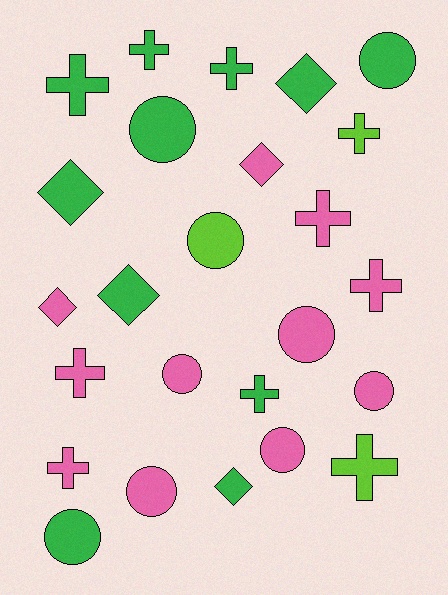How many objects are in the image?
There are 25 objects.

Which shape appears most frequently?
Cross, with 10 objects.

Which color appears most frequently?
Green, with 11 objects.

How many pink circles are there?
There are 5 pink circles.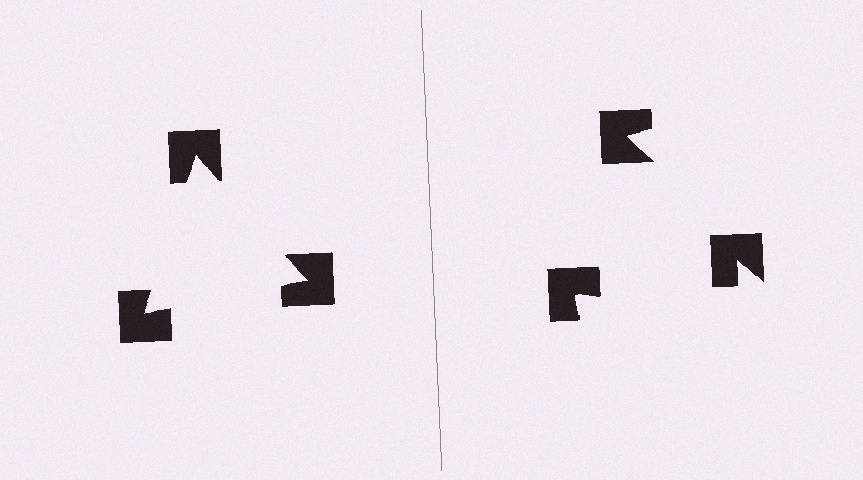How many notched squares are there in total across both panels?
6 — 3 on each side.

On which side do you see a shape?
An illusory triangle appears on the left side. On the right side the wedge cuts are rotated, so no coherent shape forms.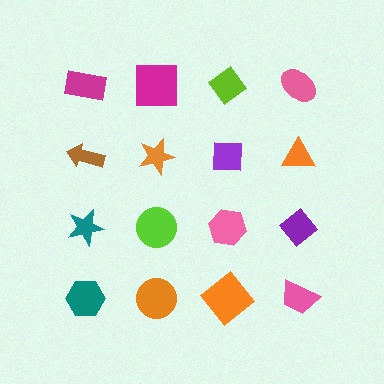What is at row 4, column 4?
A pink trapezoid.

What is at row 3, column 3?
A pink hexagon.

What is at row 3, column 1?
A teal star.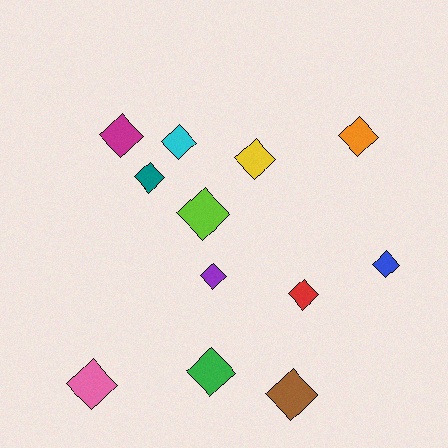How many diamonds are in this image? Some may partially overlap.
There are 12 diamonds.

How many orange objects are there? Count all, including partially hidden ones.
There is 1 orange object.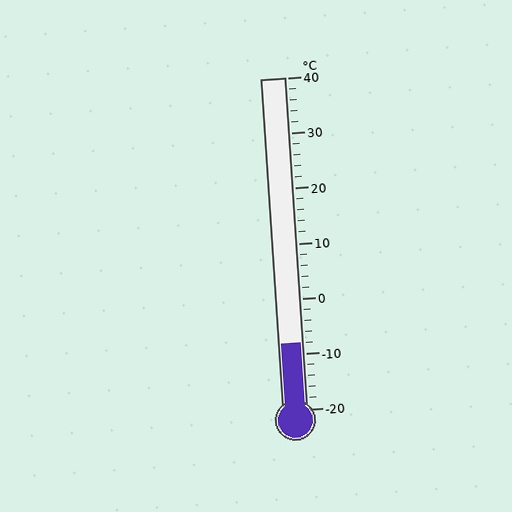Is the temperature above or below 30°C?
The temperature is below 30°C.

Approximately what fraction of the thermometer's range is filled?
The thermometer is filled to approximately 20% of its range.